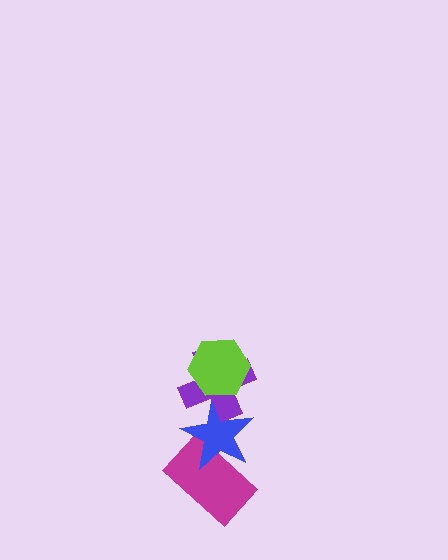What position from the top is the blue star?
The blue star is 3rd from the top.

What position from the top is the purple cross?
The purple cross is 2nd from the top.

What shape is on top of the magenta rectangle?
The blue star is on top of the magenta rectangle.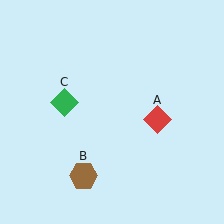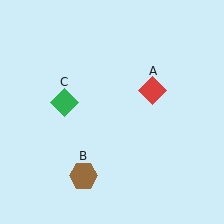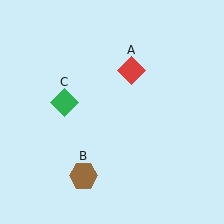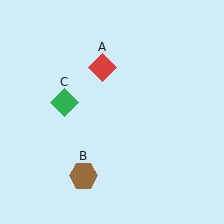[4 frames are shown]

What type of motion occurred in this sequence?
The red diamond (object A) rotated counterclockwise around the center of the scene.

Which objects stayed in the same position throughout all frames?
Brown hexagon (object B) and green diamond (object C) remained stationary.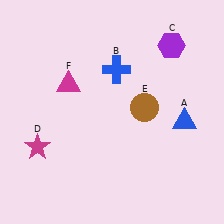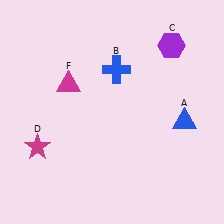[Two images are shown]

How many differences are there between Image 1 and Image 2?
There is 1 difference between the two images.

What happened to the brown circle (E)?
The brown circle (E) was removed in Image 2. It was in the top-right area of Image 1.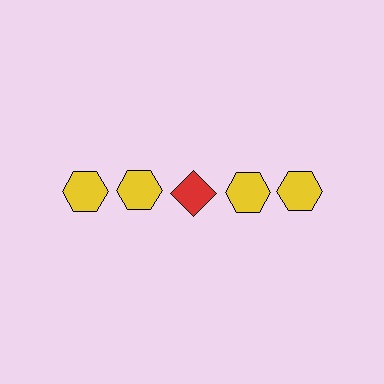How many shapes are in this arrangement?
There are 5 shapes arranged in a grid pattern.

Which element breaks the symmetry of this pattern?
The red diamond in the top row, center column breaks the symmetry. All other shapes are yellow hexagons.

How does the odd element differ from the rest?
It differs in both color (red instead of yellow) and shape (diamond instead of hexagon).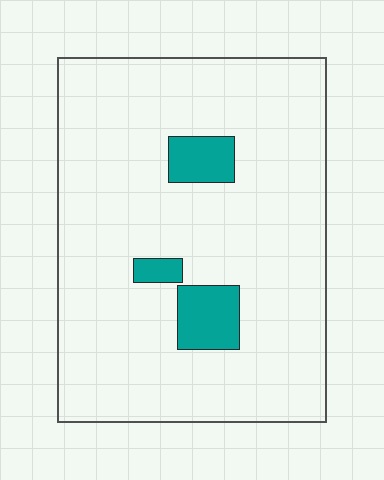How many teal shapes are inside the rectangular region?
3.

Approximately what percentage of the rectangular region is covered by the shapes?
Approximately 10%.